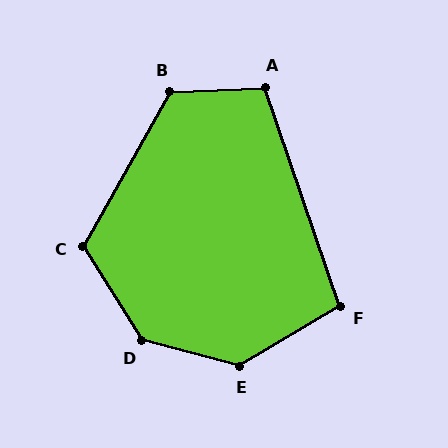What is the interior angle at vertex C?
Approximately 119 degrees (obtuse).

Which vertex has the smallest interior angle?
F, at approximately 102 degrees.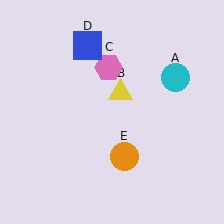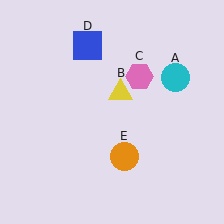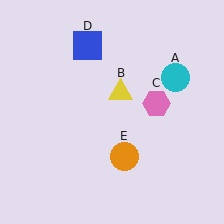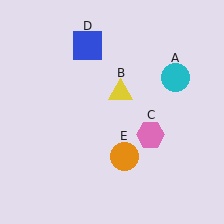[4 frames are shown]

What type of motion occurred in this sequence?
The pink hexagon (object C) rotated clockwise around the center of the scene.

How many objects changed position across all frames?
1 object changed position: pink hexagon (object C).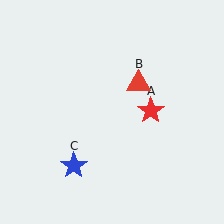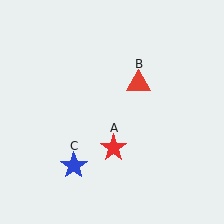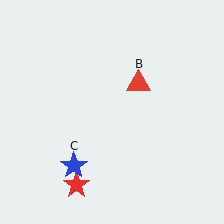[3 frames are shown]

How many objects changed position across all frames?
1 object changed position: red star (object A).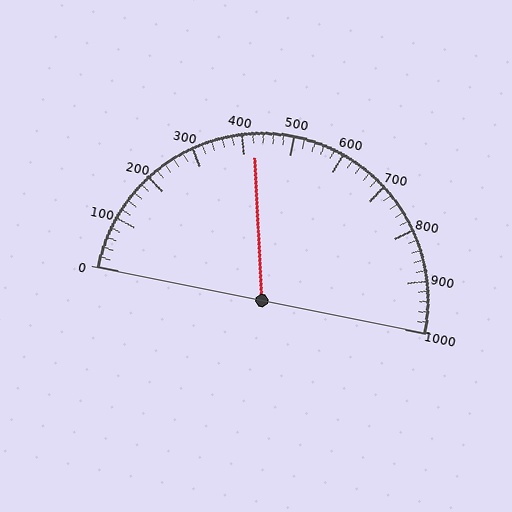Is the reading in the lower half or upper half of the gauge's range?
The reading is in the lower half of the range (0 to 1000).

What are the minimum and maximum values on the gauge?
The gauge ranges from 0 to 1000.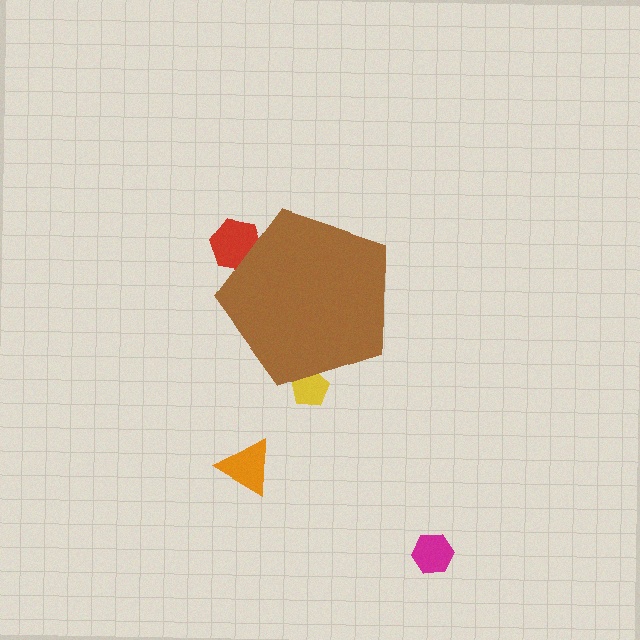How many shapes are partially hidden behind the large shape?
2 shapes are partially hidden.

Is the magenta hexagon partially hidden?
No, the magenta hexagon is fully visible.